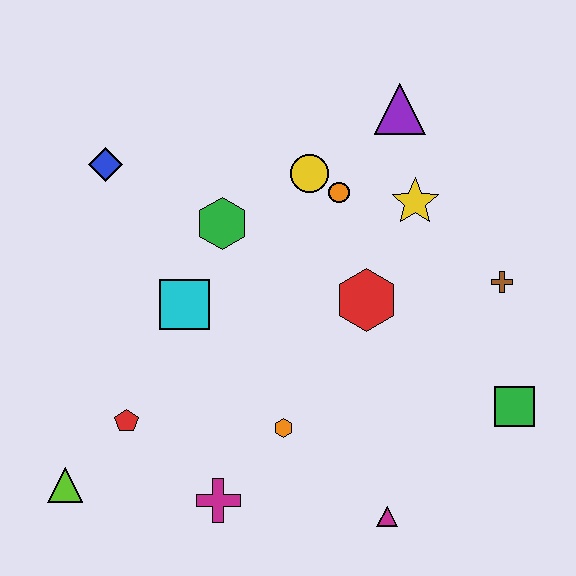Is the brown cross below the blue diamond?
Yes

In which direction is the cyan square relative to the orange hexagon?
The cyan square is above the orange hexagon.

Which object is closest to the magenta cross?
The orange hexagon is closest to the magenta cross.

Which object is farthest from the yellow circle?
The lime triangle is farthest from the yellow circle.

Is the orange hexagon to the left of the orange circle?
Yes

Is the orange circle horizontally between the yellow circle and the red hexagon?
Yes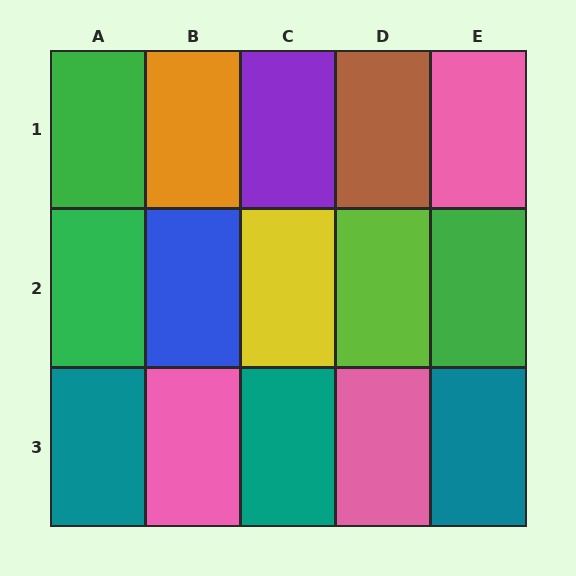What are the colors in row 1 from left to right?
Green, orange, purple, brown, pink.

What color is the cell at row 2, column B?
Blue.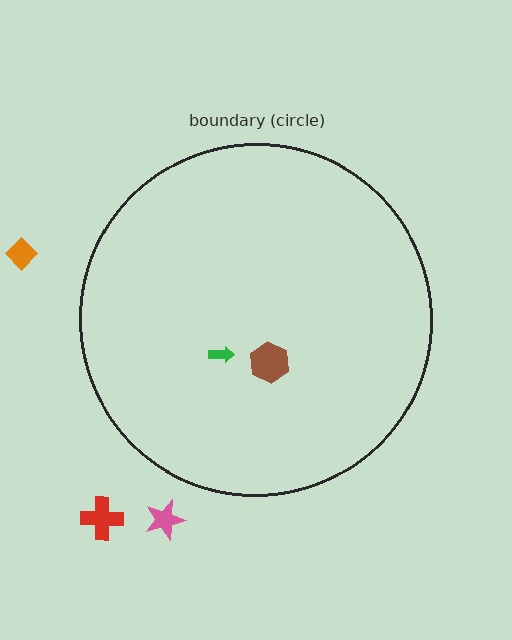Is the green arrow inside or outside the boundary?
Inside.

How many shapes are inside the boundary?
2 inside, 3 outside.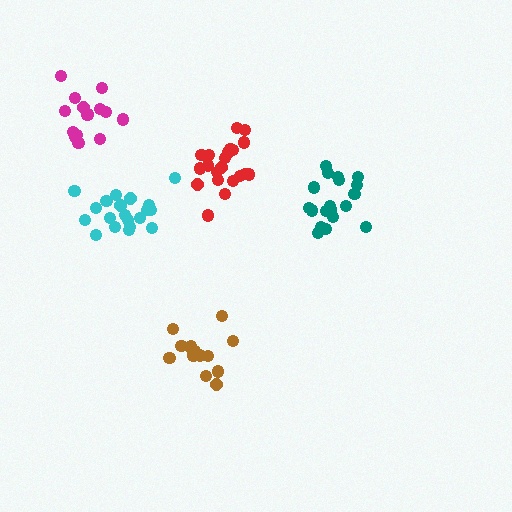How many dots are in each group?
Group 1: 15 dots, Group 2: 19 dots, Group 3: 15 dots, Group 4: 20 dots, Group 5: 21 dots (90 total).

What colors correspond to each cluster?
The clusters are colored: magenta, teal, brown, cyan, red.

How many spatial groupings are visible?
There are 5 spatial groupings.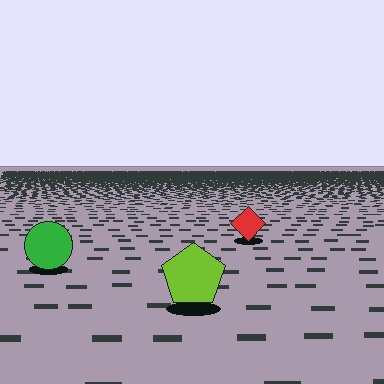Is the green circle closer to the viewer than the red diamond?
Yes. The green circle is closer — you can tell from the texture gradient: the ground texture is coarser near it.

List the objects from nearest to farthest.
From nearest to farthest: the lime pentagon, the green circle, the red diamond.